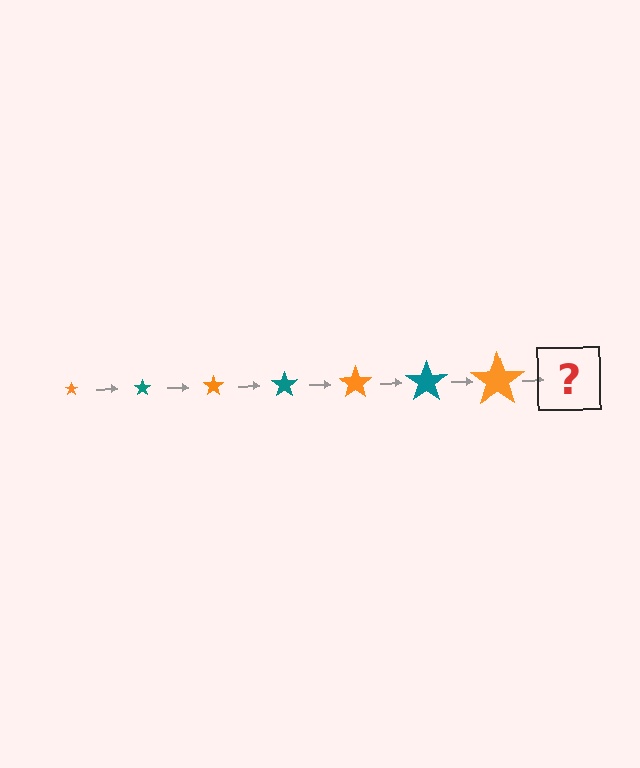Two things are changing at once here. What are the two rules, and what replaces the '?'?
The two rules are that the star grows larger each step and the color cycles through orange and teal. The '?' should be a teal star, larger than the previous one.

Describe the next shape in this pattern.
It should be a teal star, larger than the previous one.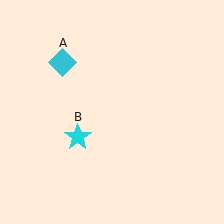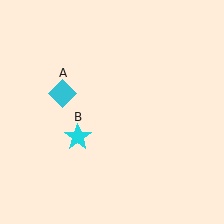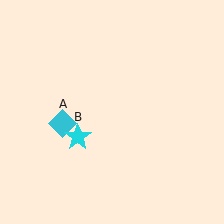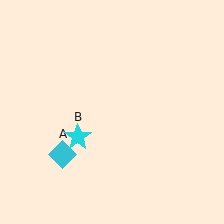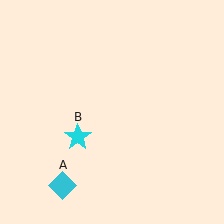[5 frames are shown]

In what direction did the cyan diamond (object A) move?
The cyan diamond (object A) moved down.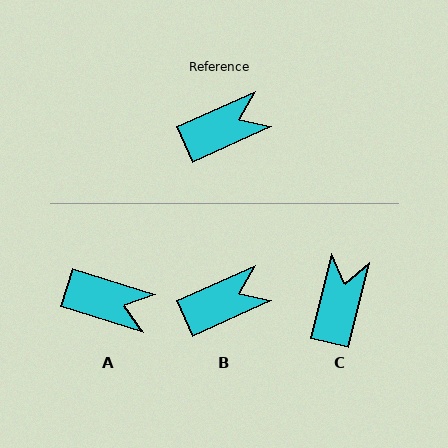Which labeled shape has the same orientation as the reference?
B.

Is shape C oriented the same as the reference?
No, it is off by about 52 degrees.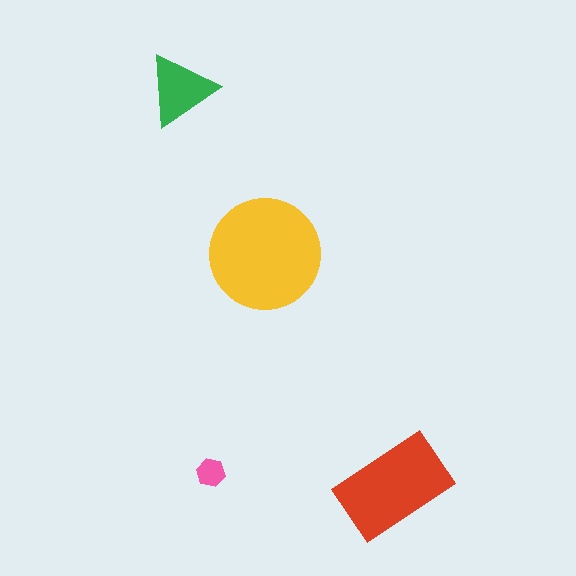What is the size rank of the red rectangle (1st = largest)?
2nd.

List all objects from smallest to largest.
The pink hexagon, the green triangle, the red rectangle, the yellow circle.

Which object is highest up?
The green triangle is topmost.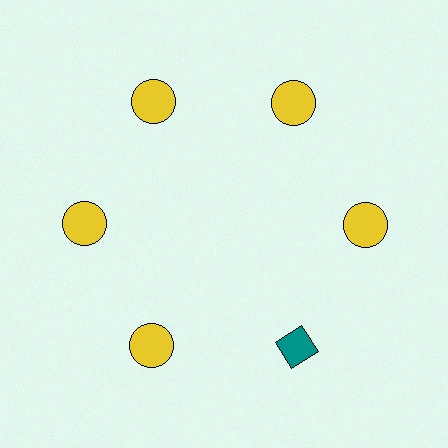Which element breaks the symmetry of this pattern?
The teal diamond at roughly the 5 o'clock position breaks the symmetry. All other shapes are yellow circles.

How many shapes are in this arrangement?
There are 6 shapes arranged in a ring pattern.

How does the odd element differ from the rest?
It differs in both color (teal instead of yellow) and shape (diamond instead of circle).